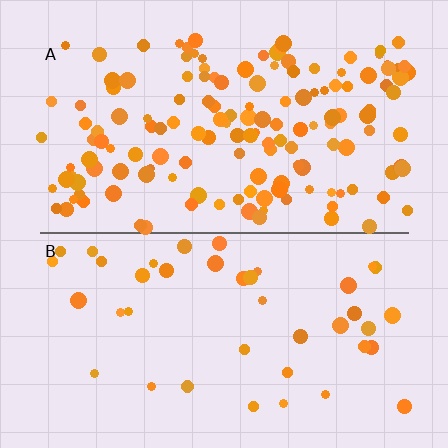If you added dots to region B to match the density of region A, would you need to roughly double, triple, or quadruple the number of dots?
Approximately quadruple.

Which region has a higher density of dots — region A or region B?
A (the top).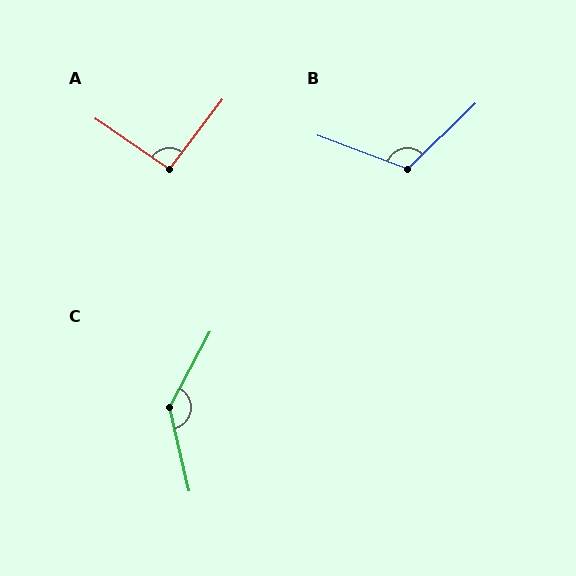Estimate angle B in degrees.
Approximately 115 degrees.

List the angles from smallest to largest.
A (93°), B (115°), C (138°).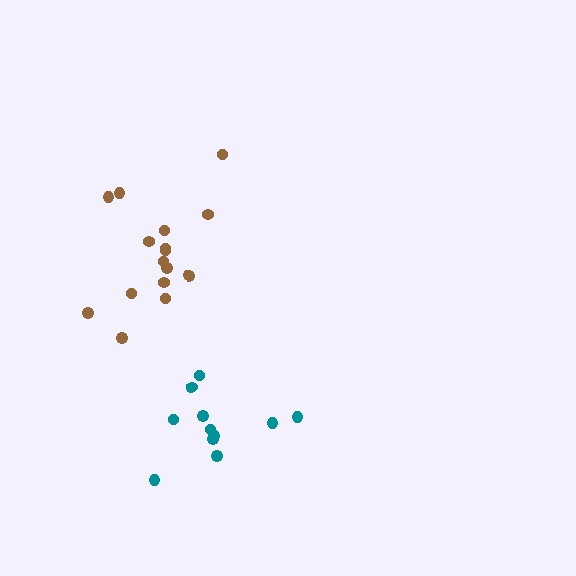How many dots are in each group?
Group 1: 11 dots, Group 2: 16 dots (27 total).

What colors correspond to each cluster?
The clusters are colored: teal, brown.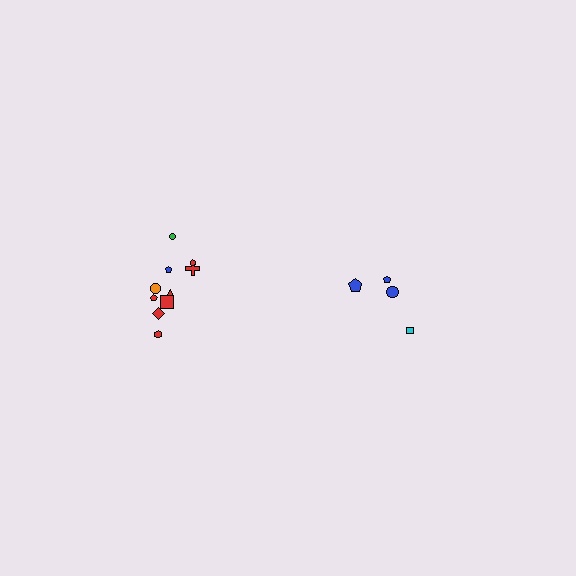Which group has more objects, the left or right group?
The left group.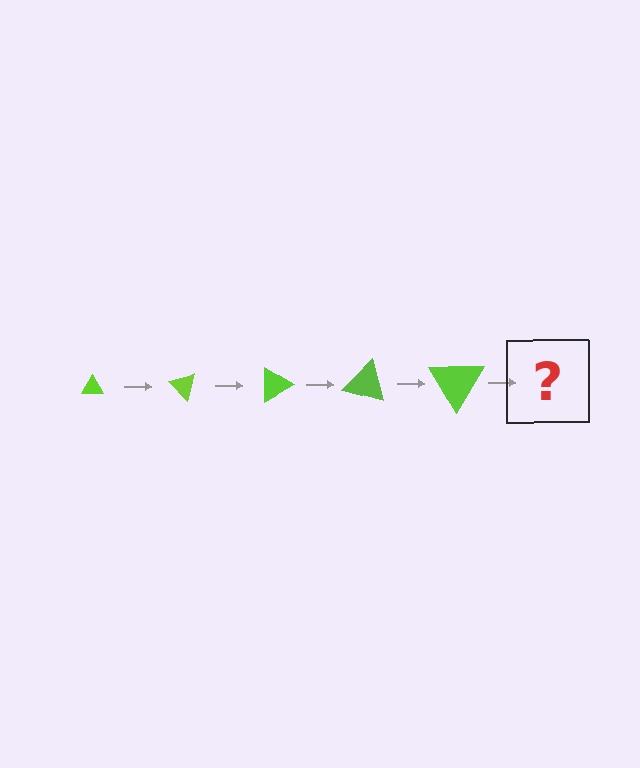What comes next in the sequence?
The next element should be a triangle, larger than the previous one and rotated 225 degrees from the start.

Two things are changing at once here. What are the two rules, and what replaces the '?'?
The two rules are that the triangle grows larger each step and it rotates 45 degrees each step. The '?' should be a triangle, larger than the previous one and rotated 225 degrees from the start.